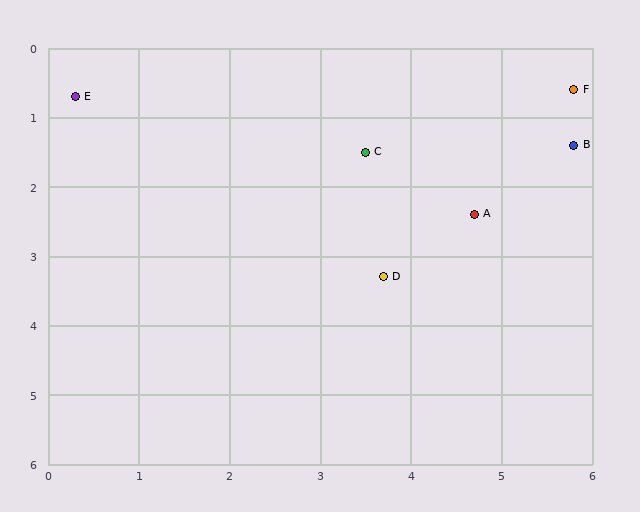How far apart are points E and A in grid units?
Points E and A are about 4.7 grid units apart.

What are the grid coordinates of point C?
Point C is at approximately (3.5, 1.5).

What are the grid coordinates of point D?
Point D is at approximately (3.7, 3.3).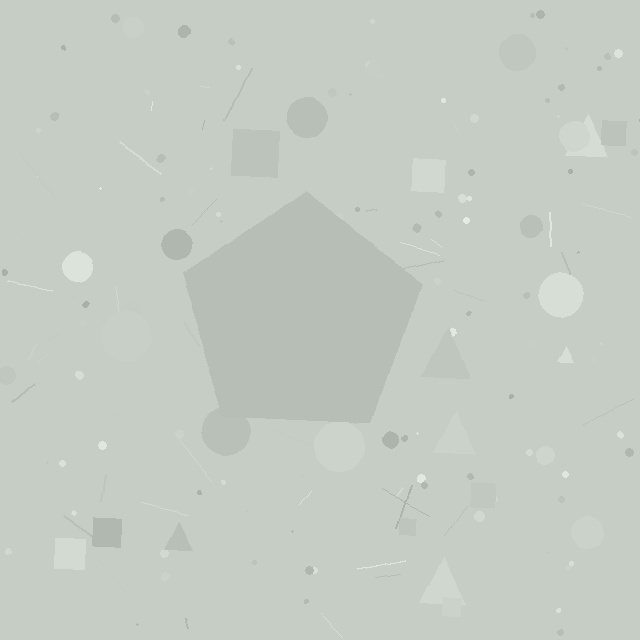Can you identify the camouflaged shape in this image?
The camouflaged shape is a pentagon.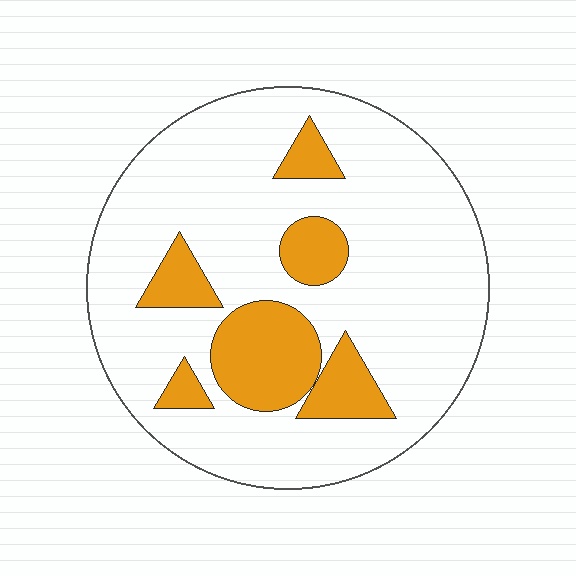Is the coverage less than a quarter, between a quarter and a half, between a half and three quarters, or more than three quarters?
Less than a quarter.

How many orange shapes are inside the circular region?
6.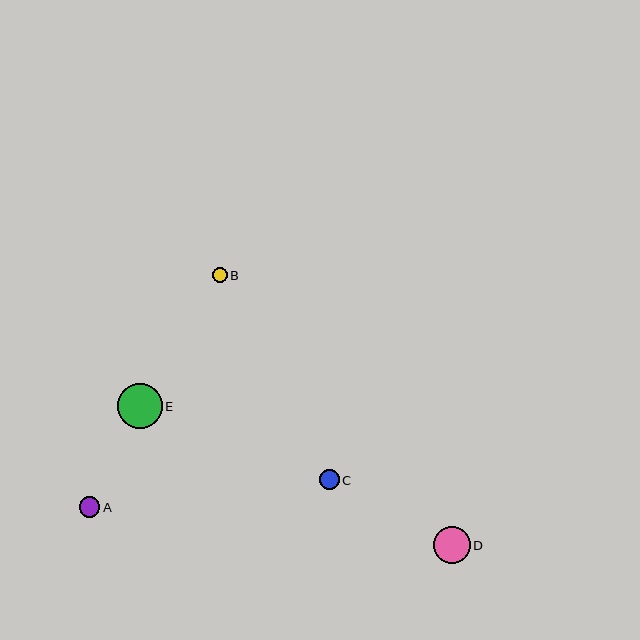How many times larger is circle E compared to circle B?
Circle E is approximately 2.9 times the size of circle B.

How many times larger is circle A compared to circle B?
Circle A is approximately 1.3 times the size of circle B.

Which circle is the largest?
Circle E is the largest with a size of approximately 45 pixels.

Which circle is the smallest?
Circle B is the smallest with a size of approximately 15 pixels.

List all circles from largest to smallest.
From largest to smallest: E, D, A, C, B.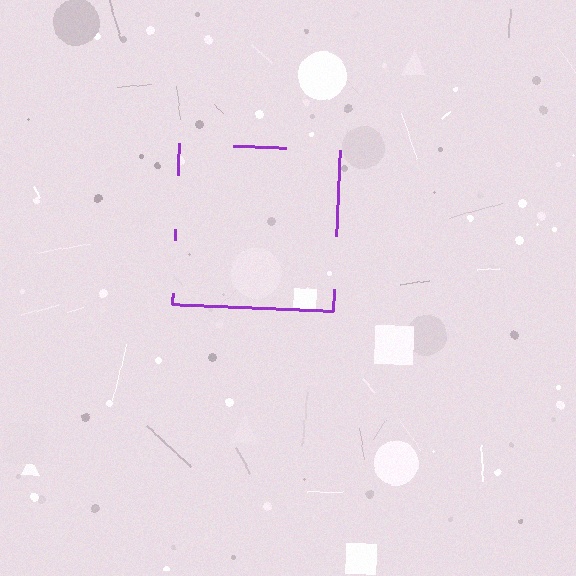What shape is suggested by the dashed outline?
The dashed outline suggests a square.